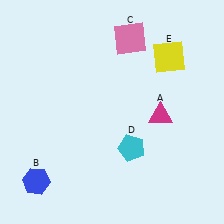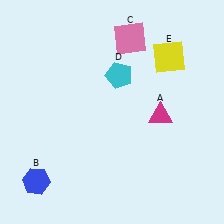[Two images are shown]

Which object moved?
The cyan pentagon (D) moved up.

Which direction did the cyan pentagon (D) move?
The cyan pentagon (D) moved up.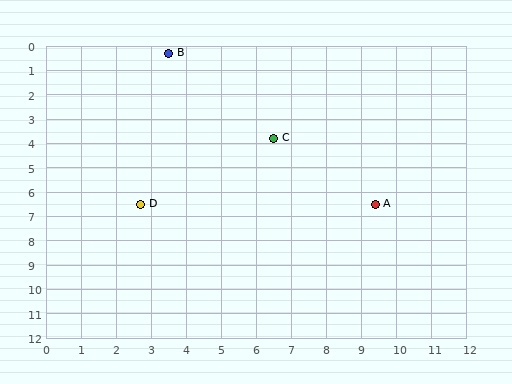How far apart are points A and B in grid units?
Points A and B are about 8.6 grid units apart.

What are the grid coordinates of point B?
Point B is at approximately (3.5, 0.3).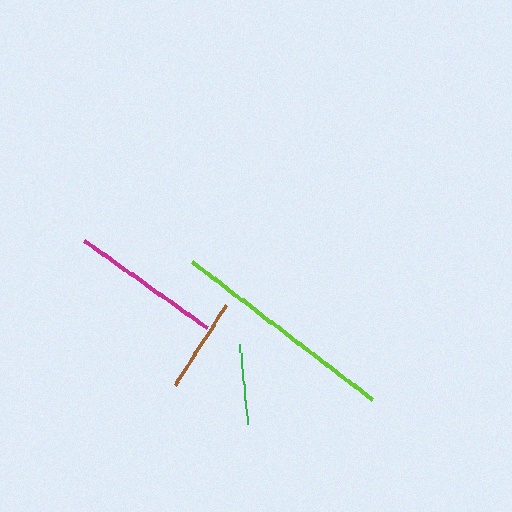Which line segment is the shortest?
The green line is the shortest at approximately 81 pixels.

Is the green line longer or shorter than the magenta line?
The magenta line is longer than the green line.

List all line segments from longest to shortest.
From longest to shortest: lime, magenta, brown, green.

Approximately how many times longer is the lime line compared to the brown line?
The lime line is approximately 2.4 times the length of the brown line.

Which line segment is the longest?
The lime line is the longest at approximately 227 pixels.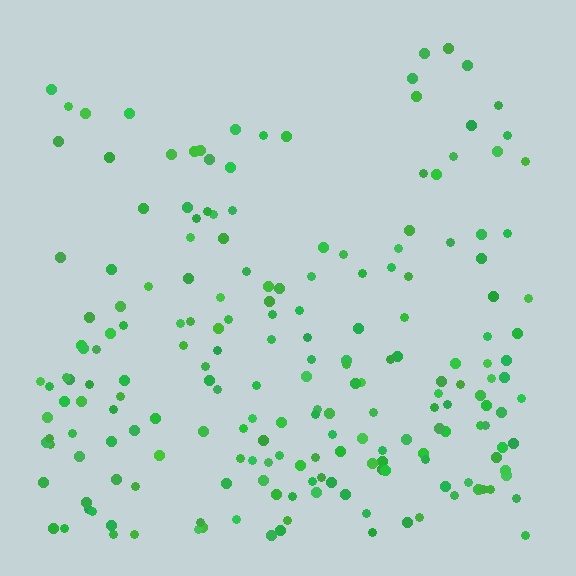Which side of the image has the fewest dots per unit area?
The top.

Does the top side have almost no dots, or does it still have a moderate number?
Still a moderate number, just noticeably fewer than the bottom.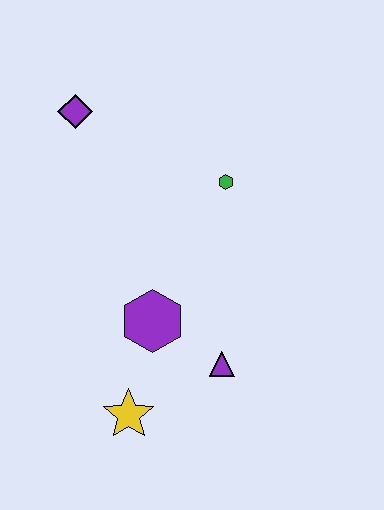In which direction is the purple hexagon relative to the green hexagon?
The purple hexagon is below the green hexagon.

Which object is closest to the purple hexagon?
The purple triangle is closest to the purple hexagon.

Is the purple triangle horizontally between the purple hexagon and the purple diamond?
No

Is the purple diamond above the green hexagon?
Yes